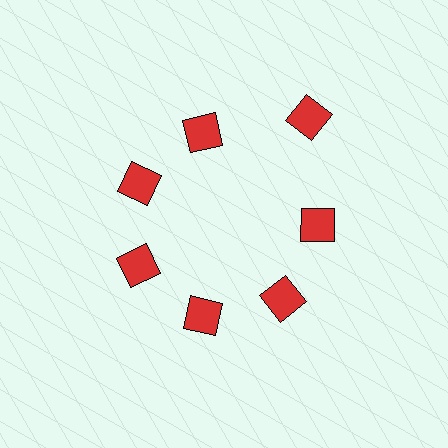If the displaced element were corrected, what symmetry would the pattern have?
It would have 7-fold rotational symmetry — the pattern would map onto itself every 51 degrees.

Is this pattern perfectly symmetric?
No. The 7 red diamonds are arranged in a ring, but one element near the 1 o'clock position is pushed outward from the center, breaking the 7-fold rotational symmetry.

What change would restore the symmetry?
The symmetry would be restored by moving it inward, back onto the ring so that all 7 diamonds sit at equal angles and equal distance from the center.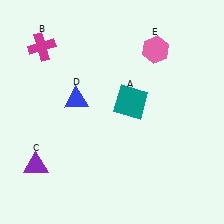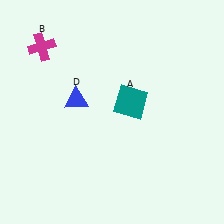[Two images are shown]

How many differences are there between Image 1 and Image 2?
There are 2 differences between the two images.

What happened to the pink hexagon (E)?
The pink hexagon (E) was removed in Image 2. It was in the top-right area of Image 1.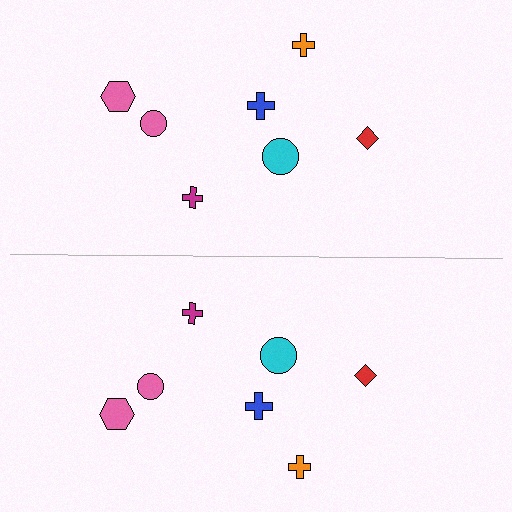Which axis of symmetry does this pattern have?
The pattern has a horizontal axis of symmetry running through the center of the image.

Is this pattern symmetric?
Yes, this pattern has bilateral (reflection) symmetry.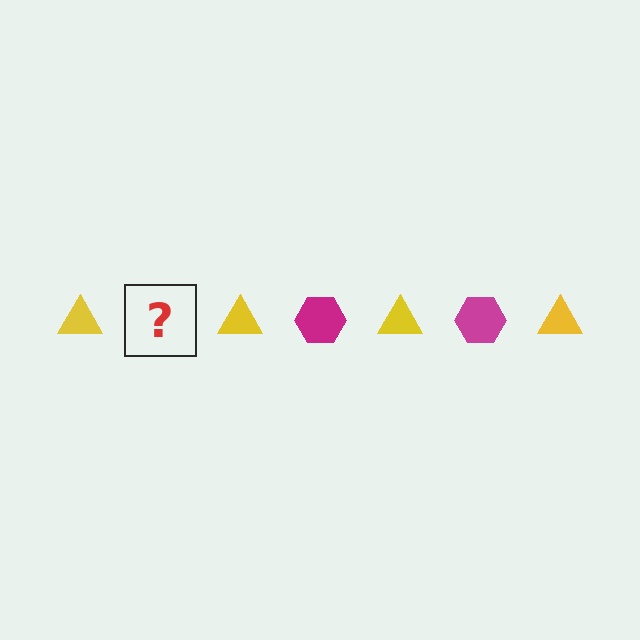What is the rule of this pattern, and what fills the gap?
The rule is that the pattern alternates between yellow triangle and magenta hexagon. The gap should be filled with a magenta hexagon.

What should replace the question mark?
The question mark should be replaced with a magenta hexagon.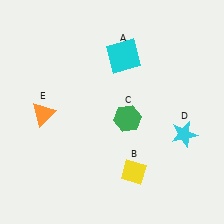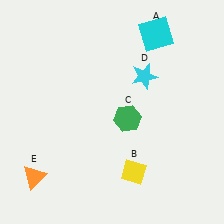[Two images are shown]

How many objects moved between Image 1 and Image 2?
3 objects moved between the two images.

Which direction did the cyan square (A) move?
The cyan square (A) moved right.